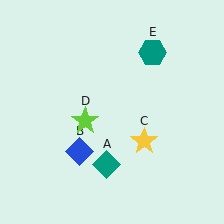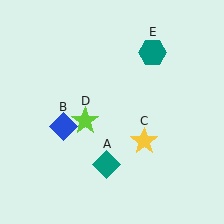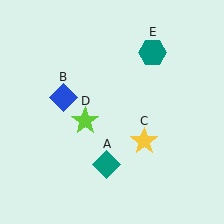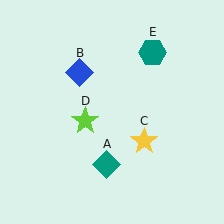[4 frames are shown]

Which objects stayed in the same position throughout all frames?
Teal diamond (object A) and yellow star (object C) and lime star (object D) and teal hexagon (object E) remained stationary.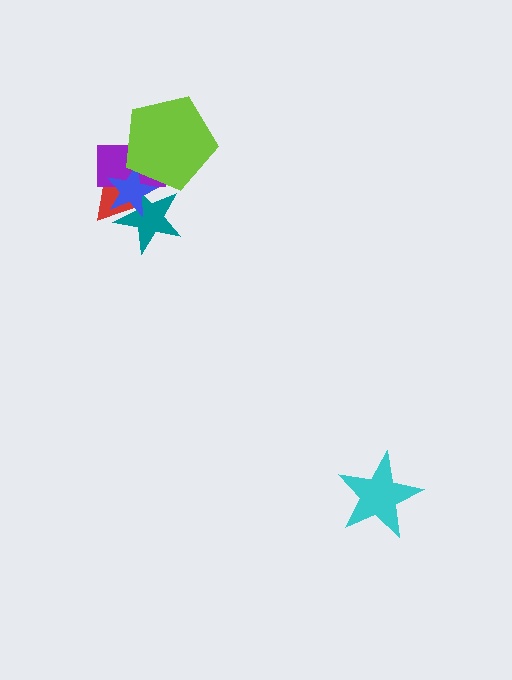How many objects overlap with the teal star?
3 objects overlap with the teal star.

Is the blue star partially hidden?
Yes, it is partially covered by another shape.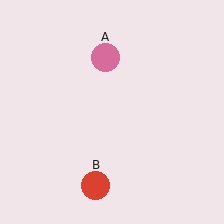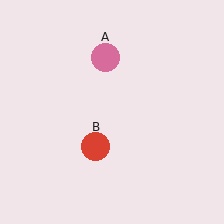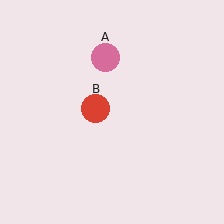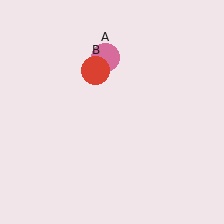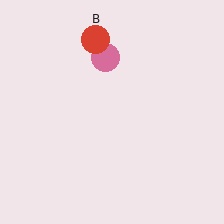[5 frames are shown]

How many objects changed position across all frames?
1 object changed position: red circle (object B).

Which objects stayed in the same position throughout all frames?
Pink circle (object A) remained stationary.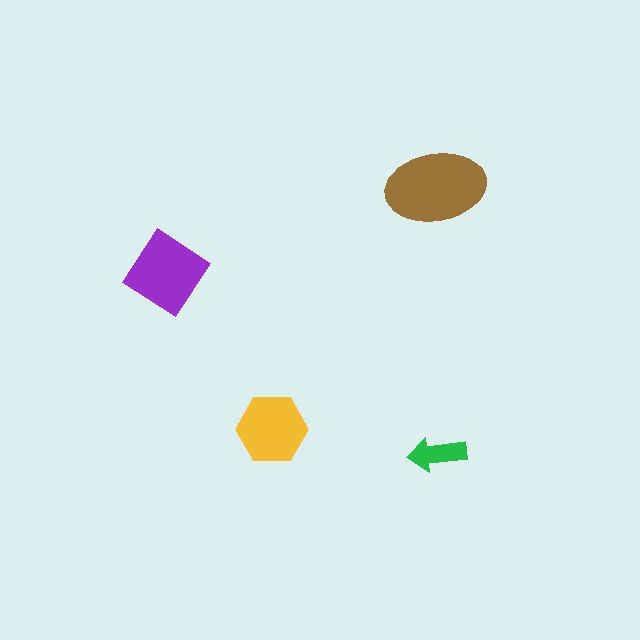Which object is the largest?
The brown ellipse.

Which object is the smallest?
The green arrow.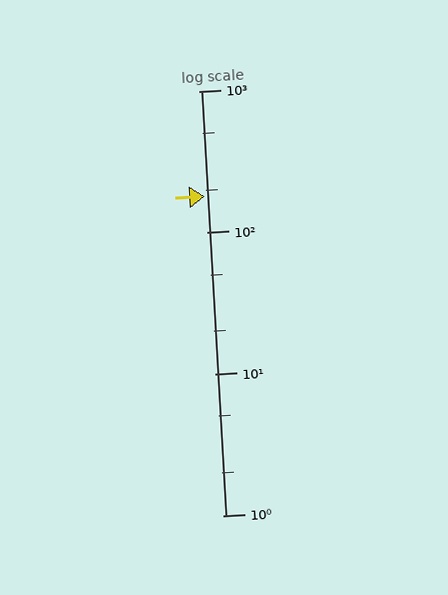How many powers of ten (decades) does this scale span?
The scale spans 3 decades, from 1 to 1000.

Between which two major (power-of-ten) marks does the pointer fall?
The pointer is between 100 and 1000.